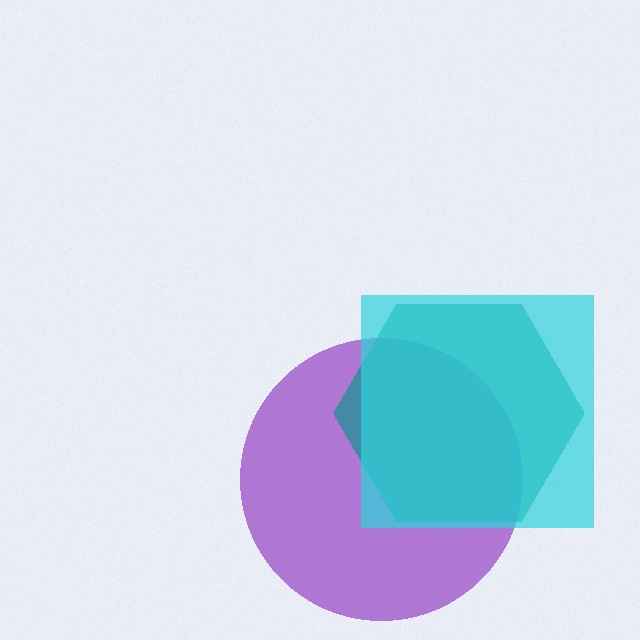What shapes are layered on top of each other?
The layered shapes are: a purple circle, a teal hexagon, a cyan square.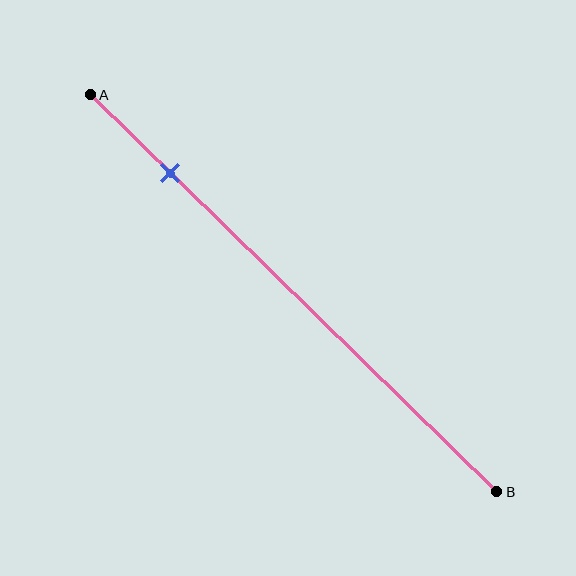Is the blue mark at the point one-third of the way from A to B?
No, the mark is at about 20% from A, not at the 33% one-third point.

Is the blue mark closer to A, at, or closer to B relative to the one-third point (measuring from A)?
The blue mark is closer to point A than the one-third point of segment AB.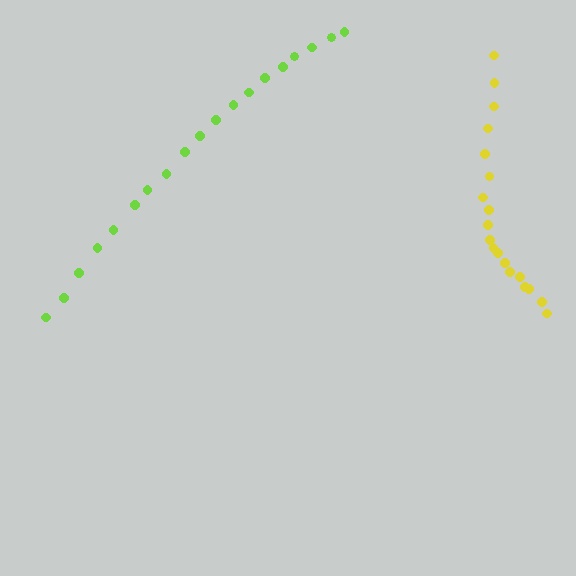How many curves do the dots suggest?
There are 2 distinct paths.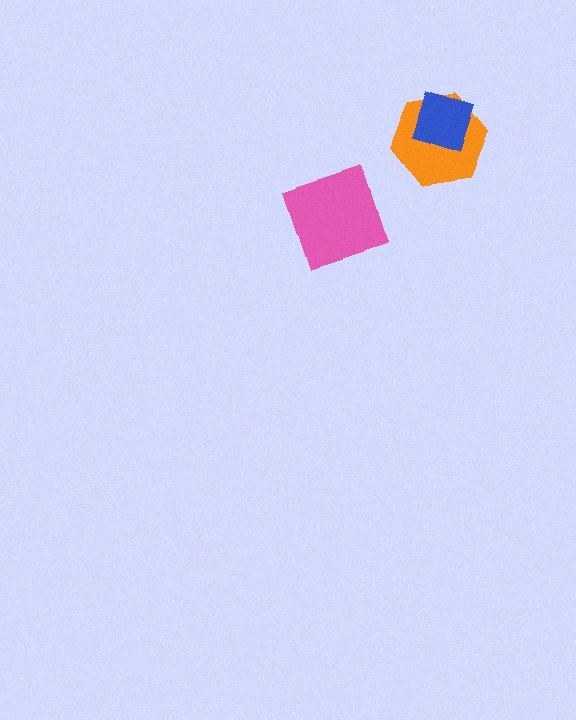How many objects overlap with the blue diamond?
1 object overlaps with the blue diamond.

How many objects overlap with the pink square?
0 objects overlap with the pink square.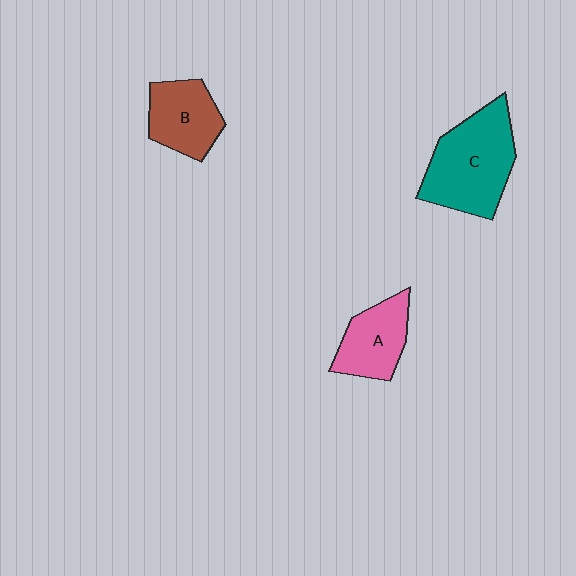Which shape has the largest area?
Shape C (teal).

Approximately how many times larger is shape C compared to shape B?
Approximately 1.6 times.